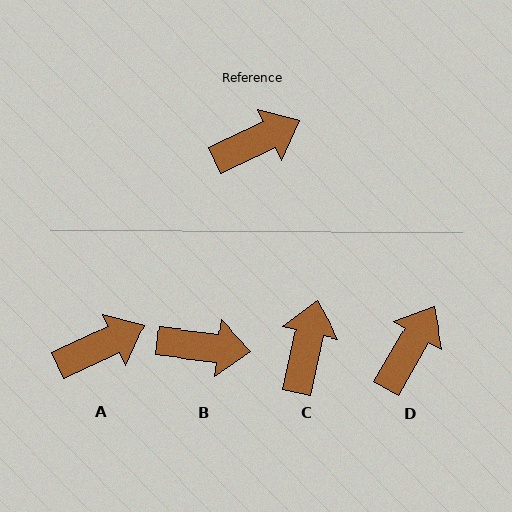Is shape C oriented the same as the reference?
No, it is off by about 53 degrees.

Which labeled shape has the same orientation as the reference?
A.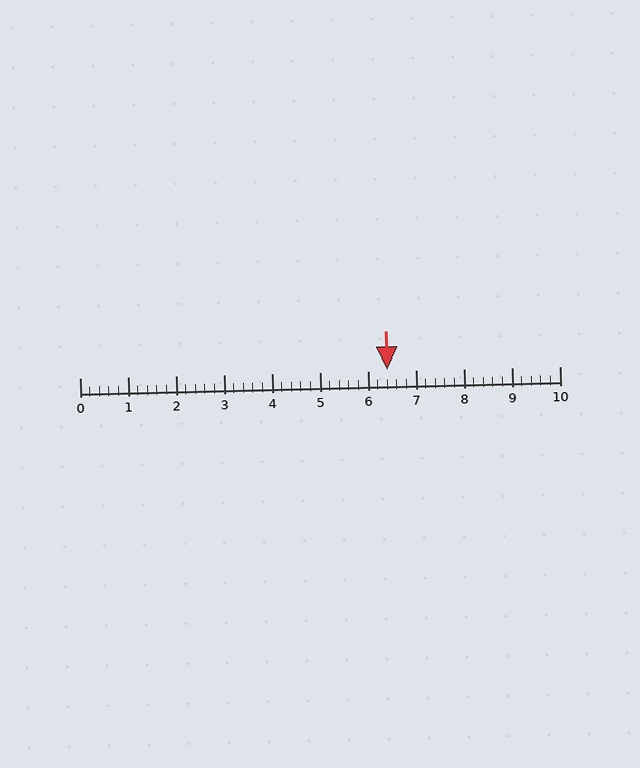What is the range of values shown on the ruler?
The ruler shows values from 0 to 10.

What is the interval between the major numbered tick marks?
The major tick marks are spaced 1 units apart.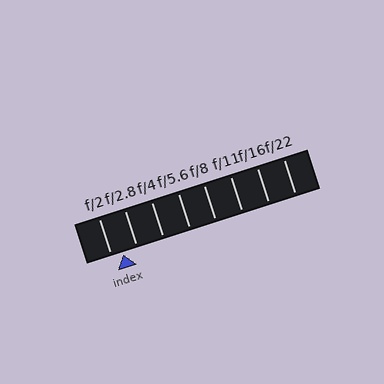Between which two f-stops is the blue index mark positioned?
The index mark is between f/2 and f/2.8.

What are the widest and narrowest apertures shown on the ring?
The widest aperture shown is f/2 and the narrowest is f/22.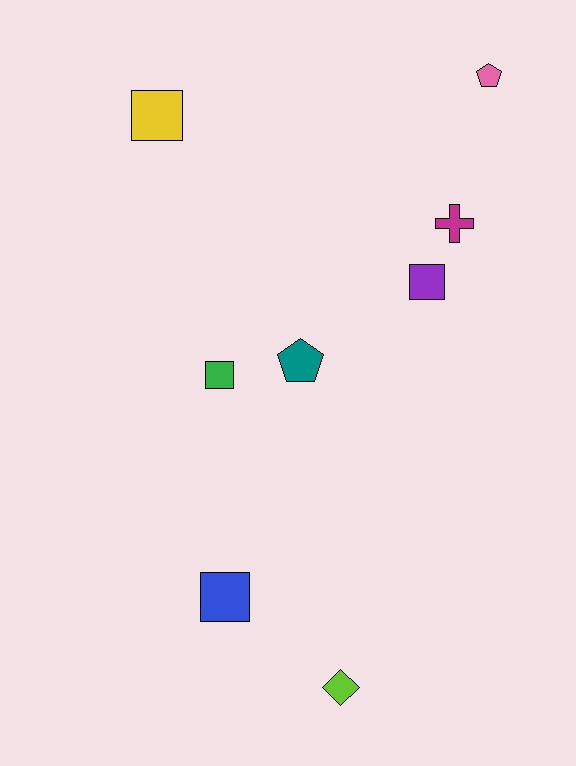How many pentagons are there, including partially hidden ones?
There are 2 pentagons.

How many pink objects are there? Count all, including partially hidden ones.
There is 1 pink object.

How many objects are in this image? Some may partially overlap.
There are 8 objects.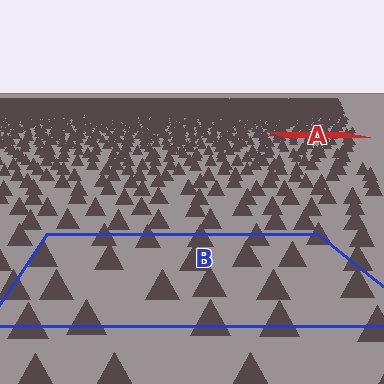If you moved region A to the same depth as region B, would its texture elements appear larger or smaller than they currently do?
They would appear larger. At a closer depth, the same texture elements are projected at a bigger on-screen size.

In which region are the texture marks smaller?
The texture marks are smaller in region A, because it is farther away.